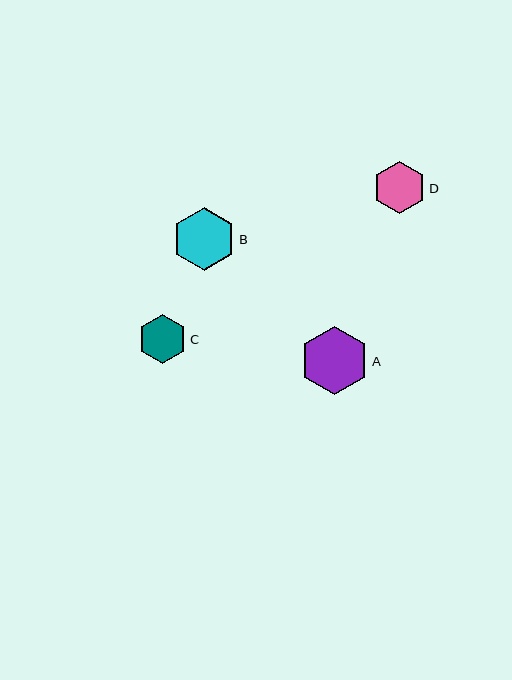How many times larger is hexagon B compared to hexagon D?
Hexagon B is approximately 1.2 times the size of hexagon D.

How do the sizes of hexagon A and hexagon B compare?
Hexagon A and hexagon B are approximately the same size.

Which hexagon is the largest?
Hexagon A is the largest with a size of approximately 68 pixels.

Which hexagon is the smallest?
Hexagon C is the smallest with a size of approximately 49 pixels.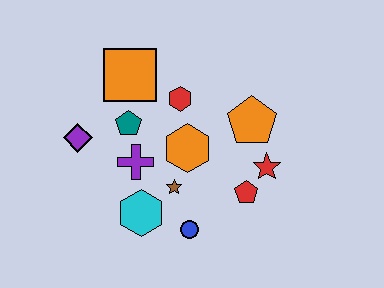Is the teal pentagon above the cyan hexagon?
Yes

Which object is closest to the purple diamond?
The teal pentagon is closest to the purple diamond.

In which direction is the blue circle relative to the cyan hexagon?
The blue circle is to the right of the cyan hexagon.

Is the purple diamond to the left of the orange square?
Yes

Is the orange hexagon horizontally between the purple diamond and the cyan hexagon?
No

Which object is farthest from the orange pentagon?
The purple diamond is farthest from the orange pentagon.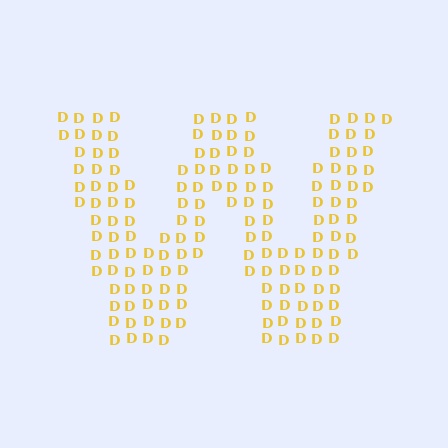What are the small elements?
The small elements are letter D's.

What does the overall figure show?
The overall figure shows the letter W.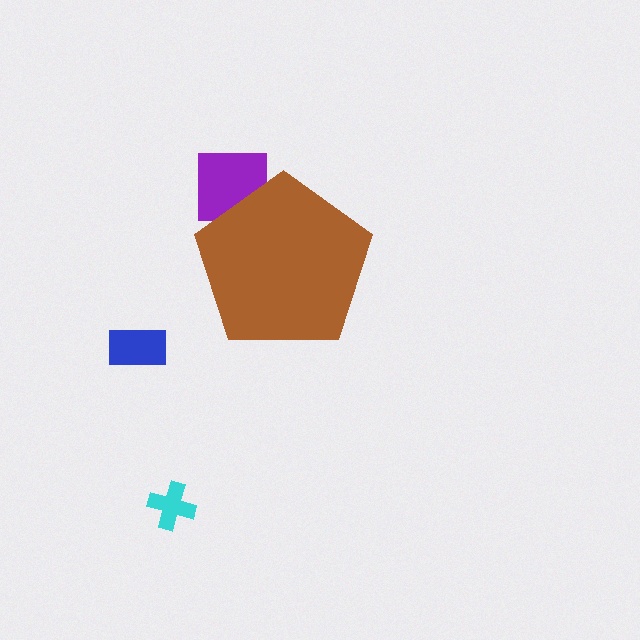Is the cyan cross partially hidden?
No, the cyan cross is fully visible.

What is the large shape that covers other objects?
A brown pentagon.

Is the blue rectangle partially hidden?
No, the blue rectangle is fully visible.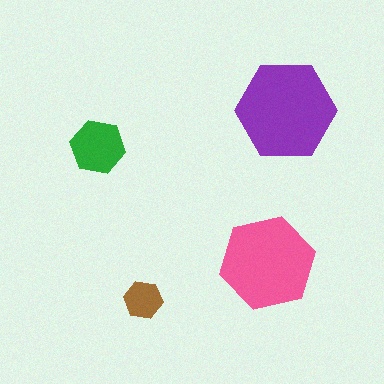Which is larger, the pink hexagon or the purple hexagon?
The purple one.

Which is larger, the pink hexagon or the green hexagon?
The pink one.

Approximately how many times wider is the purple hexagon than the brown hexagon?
About 2.5 times wider.